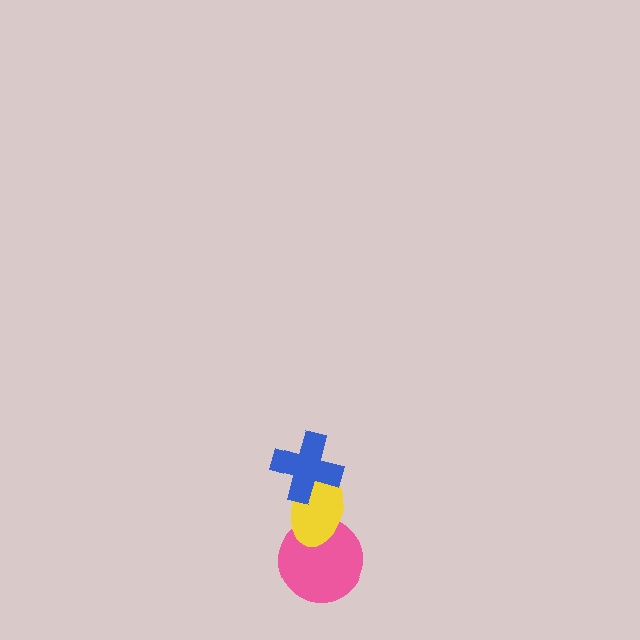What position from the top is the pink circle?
The pink circle is 3rd from the top.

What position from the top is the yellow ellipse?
The yellow ellipse is 2nd from the top.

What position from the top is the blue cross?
The blue cross is 1st from the top.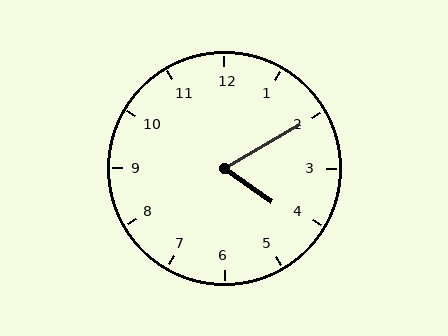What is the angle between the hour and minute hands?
Approximately 65 degrees.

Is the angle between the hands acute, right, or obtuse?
It is acute.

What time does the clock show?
4:10.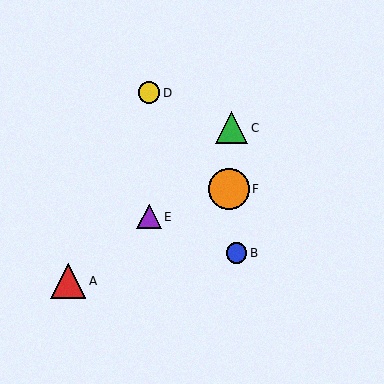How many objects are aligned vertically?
2 objects (D, E) are aligned vertically.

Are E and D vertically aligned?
Yes, both are at x≈149.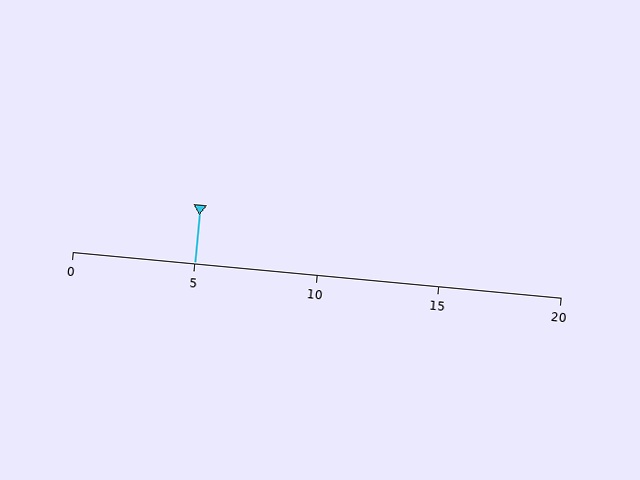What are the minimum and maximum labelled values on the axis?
The axis runs from 0 to 20.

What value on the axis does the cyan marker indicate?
The marker indicates approximately 5.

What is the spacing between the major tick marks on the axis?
The major ticks are spaced 5 apart.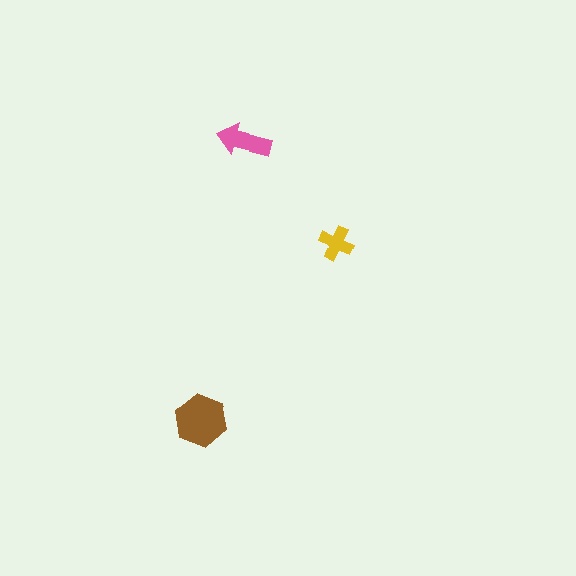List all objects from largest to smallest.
The brown hexagon, the pink arrow, the yellow cross.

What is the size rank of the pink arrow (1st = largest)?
2nd.